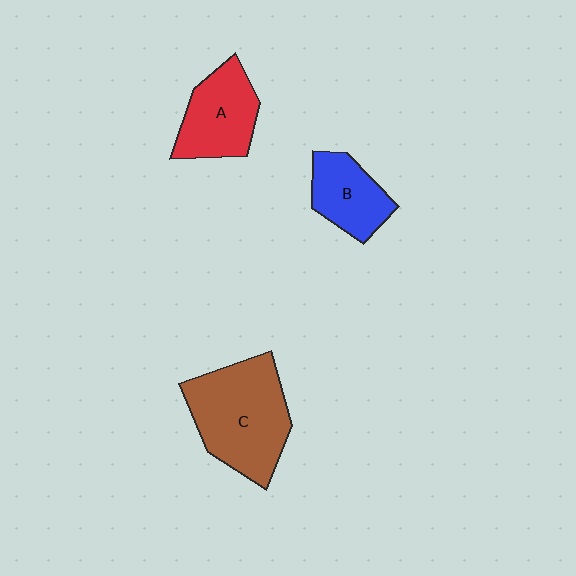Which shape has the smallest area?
Shape B (blue).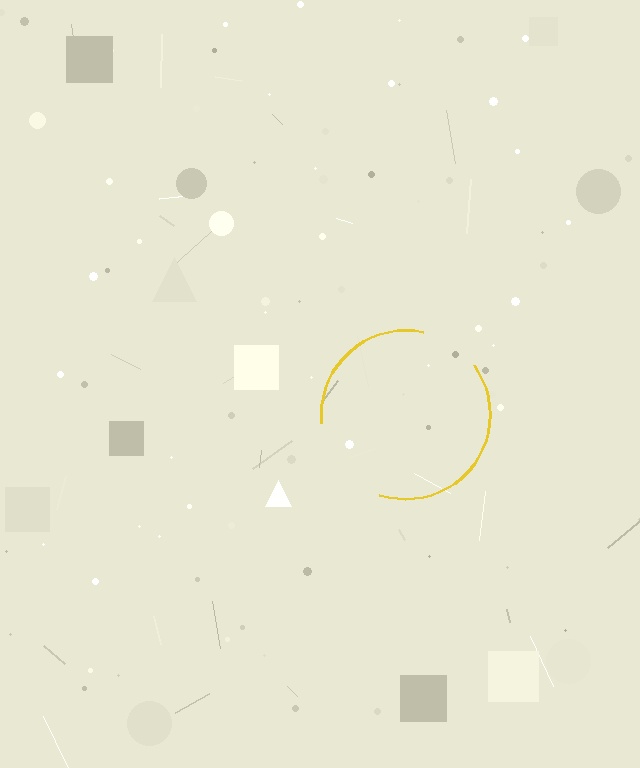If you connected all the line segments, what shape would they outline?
They would outline a circle.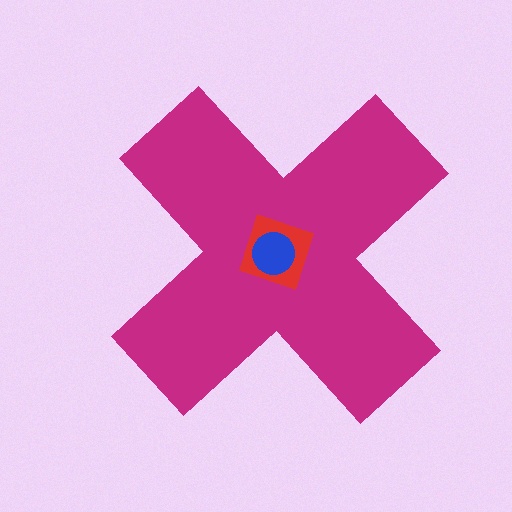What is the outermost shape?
The magenta cross.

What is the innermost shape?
The blue circle.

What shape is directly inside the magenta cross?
The red square.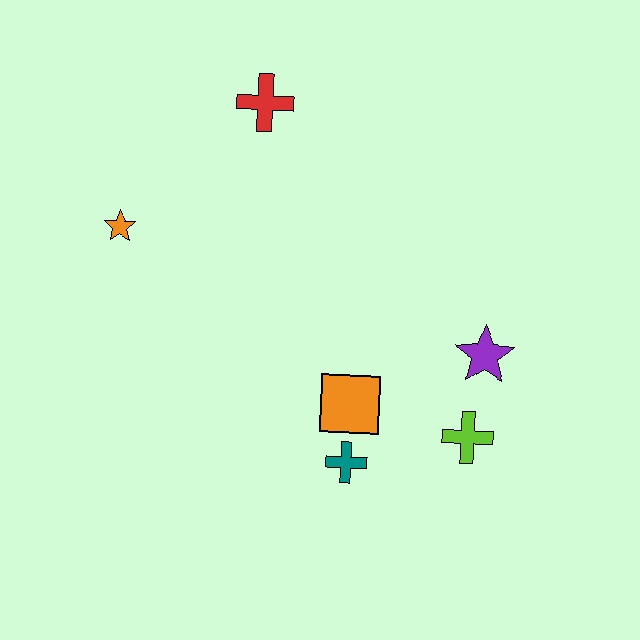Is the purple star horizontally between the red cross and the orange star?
No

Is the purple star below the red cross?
Yes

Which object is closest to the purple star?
The lime cross is closest to the purple star.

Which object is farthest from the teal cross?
The red cross is farthest from the teal cross.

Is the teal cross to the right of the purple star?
No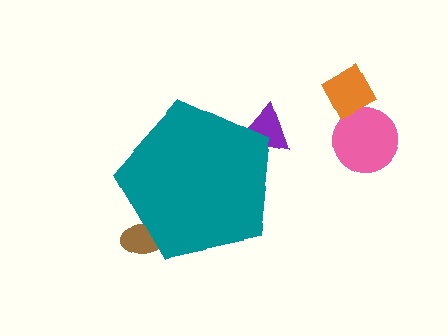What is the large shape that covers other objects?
A teal pentagon.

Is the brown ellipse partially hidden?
Yes, the brown ellipse is partially hidden behind the teal pentagon.